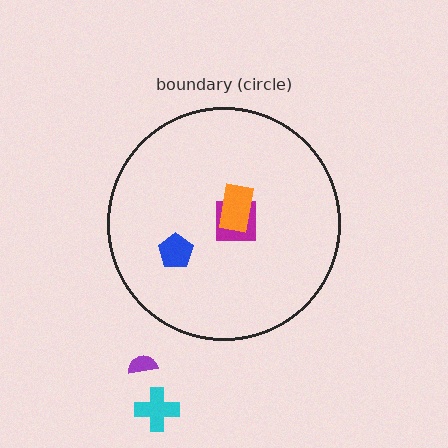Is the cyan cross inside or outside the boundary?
Outside.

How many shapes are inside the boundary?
3 inside, 2 outside.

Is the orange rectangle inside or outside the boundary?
Inside.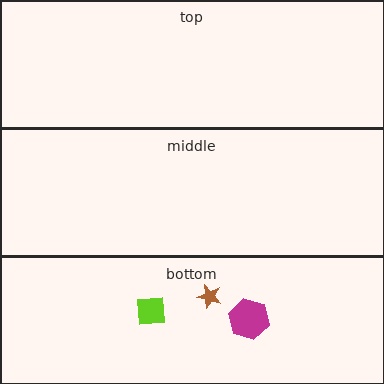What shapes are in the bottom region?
The magenta hexagon, the brown star, the lime square.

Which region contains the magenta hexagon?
The bottom region.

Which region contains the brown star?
The bottom region.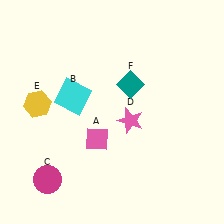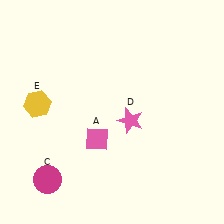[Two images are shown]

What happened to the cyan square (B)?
The cyan square (B) was removed in Image 2. It was in the top-left area of Image 1.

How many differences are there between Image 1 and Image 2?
There are 2 differences between the two images.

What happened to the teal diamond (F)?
The teal diamond (F) was removed in Image 2. It was in the top-right area of Image 1.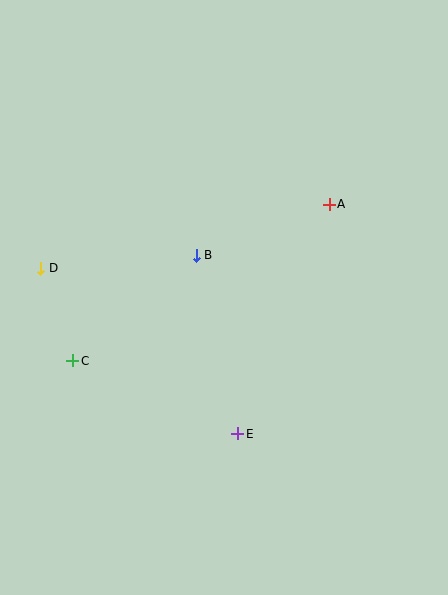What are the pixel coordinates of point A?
Point A is at (329, 204).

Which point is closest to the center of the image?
Point B at (196, 255) is closest to the center.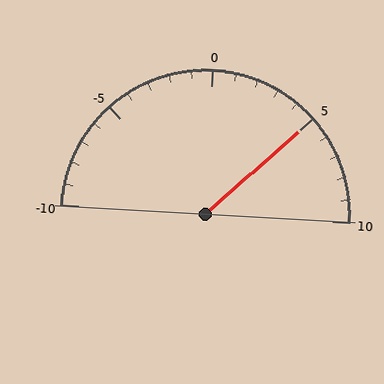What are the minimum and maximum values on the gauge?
The gauge ranges from -10 to 10.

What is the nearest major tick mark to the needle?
The nearest major tick mark is 5.